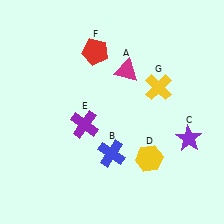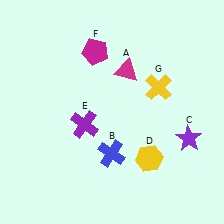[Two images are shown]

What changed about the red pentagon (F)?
In Image 1, F is red. In Image 2, it changed to magenta.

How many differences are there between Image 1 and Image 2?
There is 1 difference between the two images.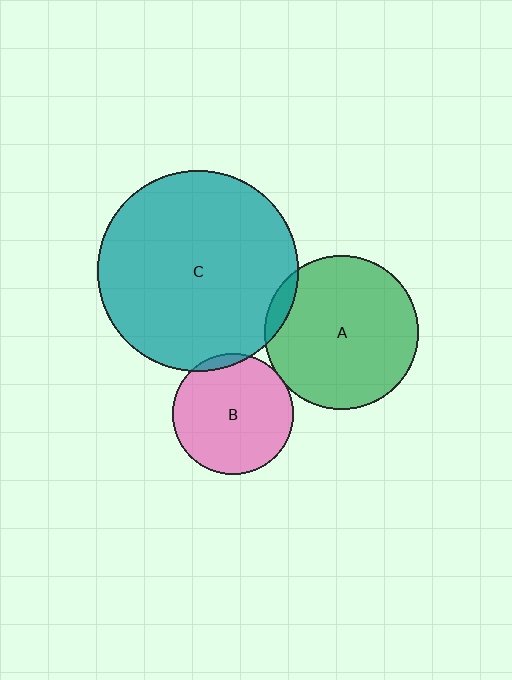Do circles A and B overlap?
Yes.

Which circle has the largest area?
Circle C (teal).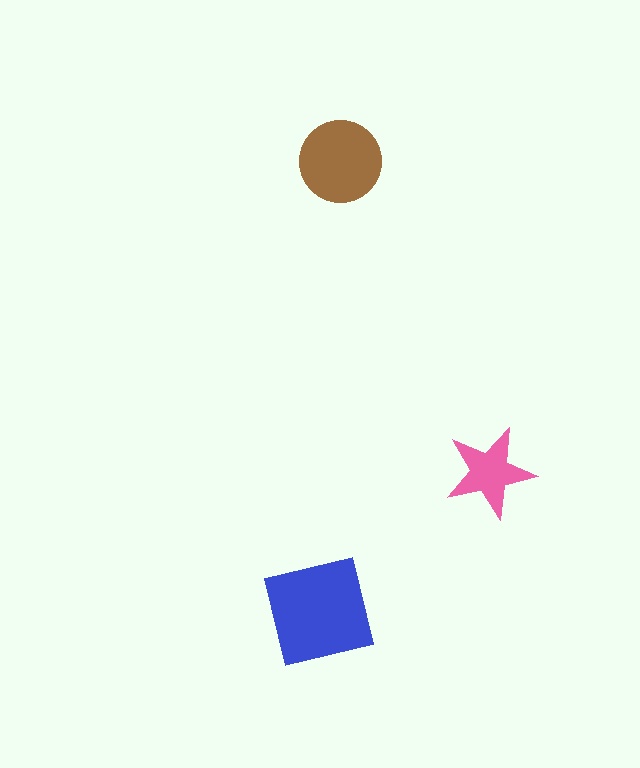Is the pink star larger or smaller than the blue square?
Smaller.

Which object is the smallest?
The pink star.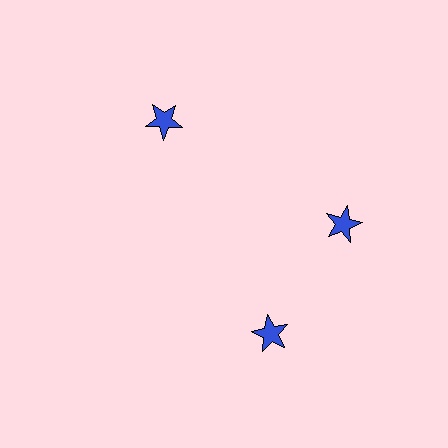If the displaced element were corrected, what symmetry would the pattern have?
It would have 3-fold rotational symmetry — the pattern would map onto itself every 120 degrees.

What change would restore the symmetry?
The symmetry would be restored by rotating it back into even spacing with its neighbors so that all 3 stars sit at equal angles and equal distance from the center.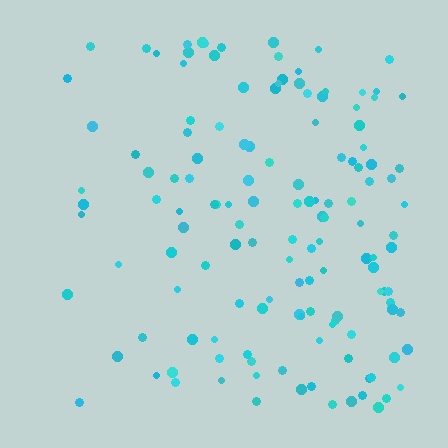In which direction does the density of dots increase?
From left to right, with the right side densest.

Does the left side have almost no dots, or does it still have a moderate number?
Still a moderate number, just noticeably fewer than the right.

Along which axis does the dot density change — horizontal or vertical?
Horizontal.